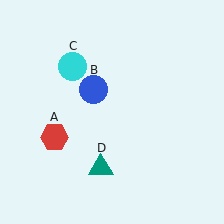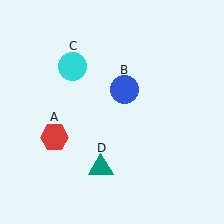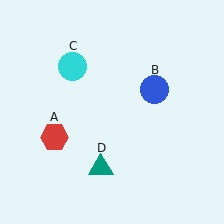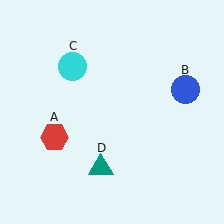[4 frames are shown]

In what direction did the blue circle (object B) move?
The blue circle (object B) moved right.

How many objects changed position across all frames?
1 object changed position: blue circle (object B).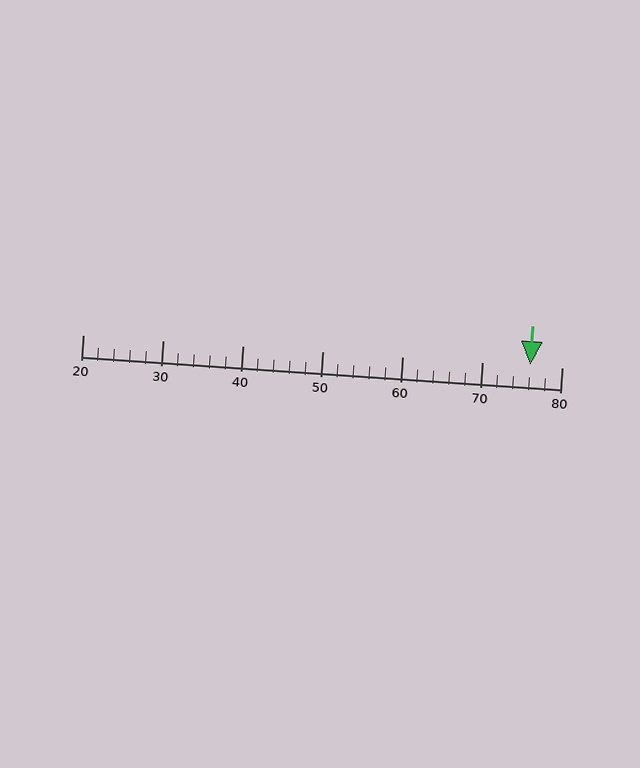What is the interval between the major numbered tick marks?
The major tick marks are spaced 10 units apart.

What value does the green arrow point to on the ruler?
The green arrow points to approximately 76.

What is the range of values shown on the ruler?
The ruler shows values from 20 to 80.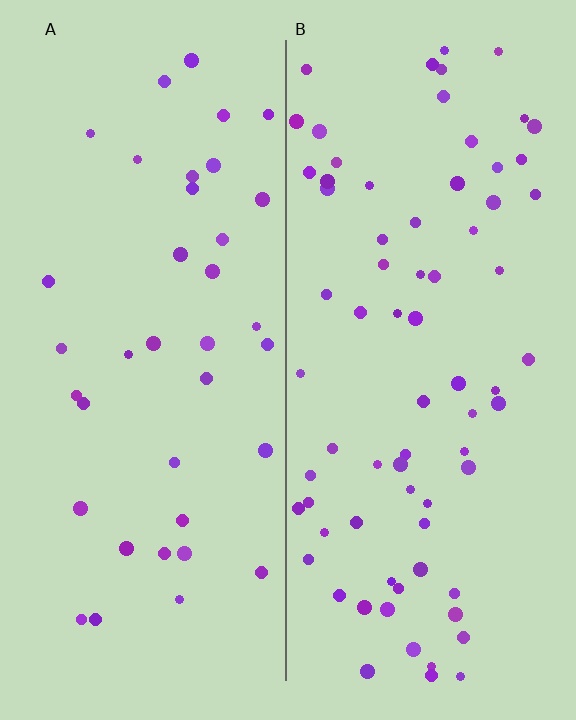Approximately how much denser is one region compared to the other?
Approximately 2.0× — region B over region A.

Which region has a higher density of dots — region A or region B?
B (the right).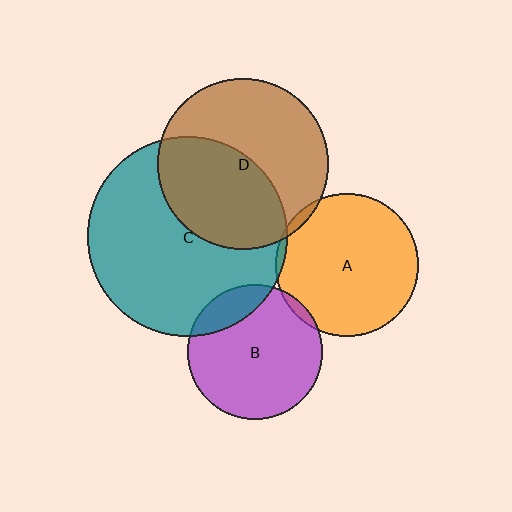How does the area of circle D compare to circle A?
Approximately 1.4 times.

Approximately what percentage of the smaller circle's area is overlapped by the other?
Approximately 5%.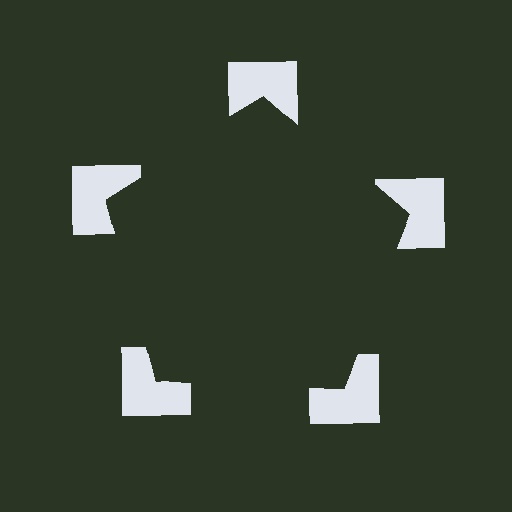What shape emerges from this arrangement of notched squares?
An illusory pentagon — its edges are inferred from the aligned wedge cuts in the notched squares, not physically drawn.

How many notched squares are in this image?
There are 5 — one at each vertex of the illusory pentagon.